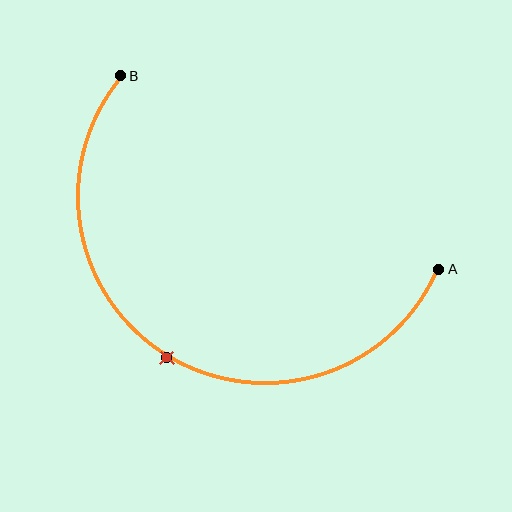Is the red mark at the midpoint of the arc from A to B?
Yes. The red mark lies on the arc at equal arc-length from both A and B — it is the arc midpoint.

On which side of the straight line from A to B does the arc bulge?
The arc bulges below the straight line connecting A and B.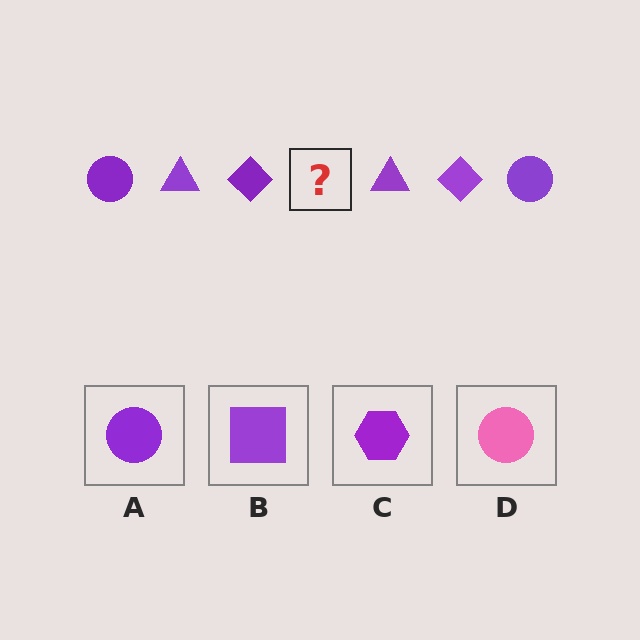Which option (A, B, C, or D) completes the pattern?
A.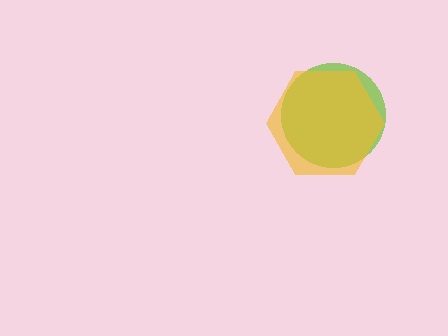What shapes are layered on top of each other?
The layered shapes are: a lime circle, a yellow hexagon.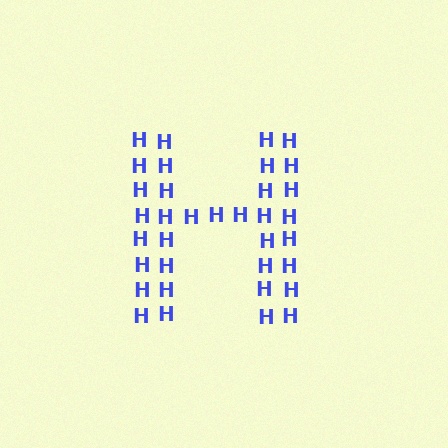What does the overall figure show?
The overall figure shows the letter H.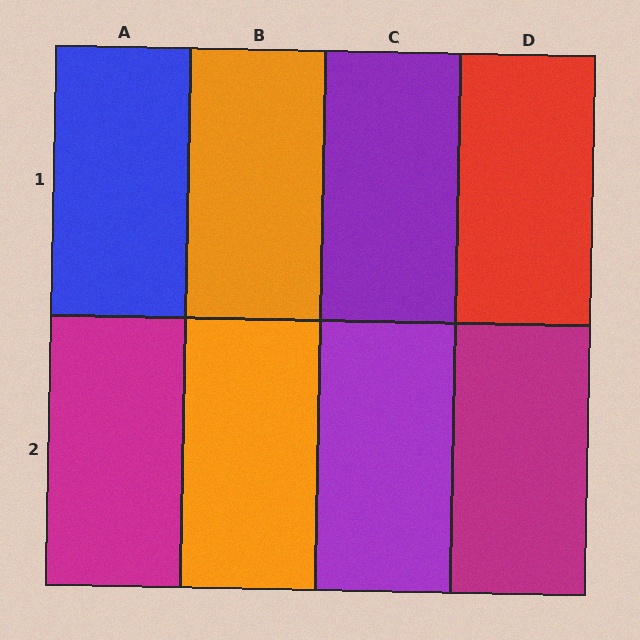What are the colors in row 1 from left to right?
Blue, orange, purple, red.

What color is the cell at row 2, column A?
Magenta.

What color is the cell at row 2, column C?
Purple.